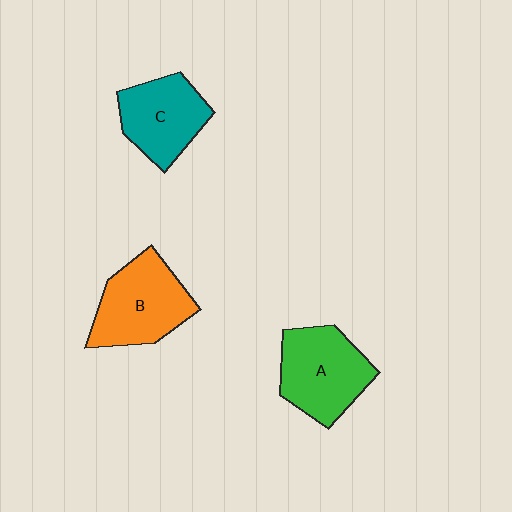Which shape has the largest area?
Shape B (orange).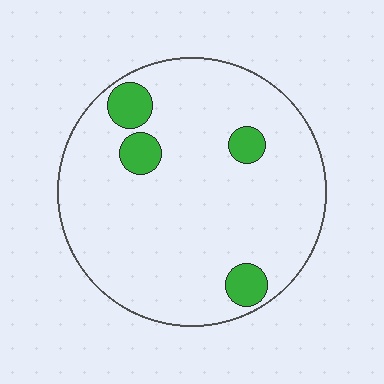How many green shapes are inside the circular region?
4.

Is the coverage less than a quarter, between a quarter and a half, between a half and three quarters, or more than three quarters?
Less than a quarter.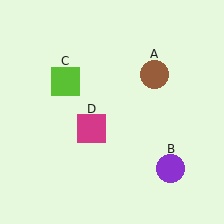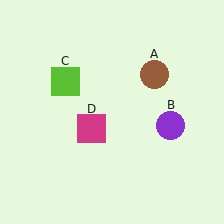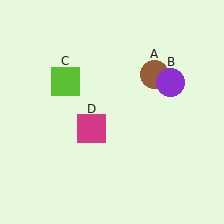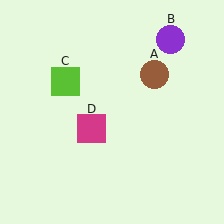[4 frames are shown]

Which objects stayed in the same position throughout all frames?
Brown circle (object A) and lime square (object C) and magenta square (object D) remained stationary.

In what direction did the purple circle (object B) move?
The purple circle (object B) moved up.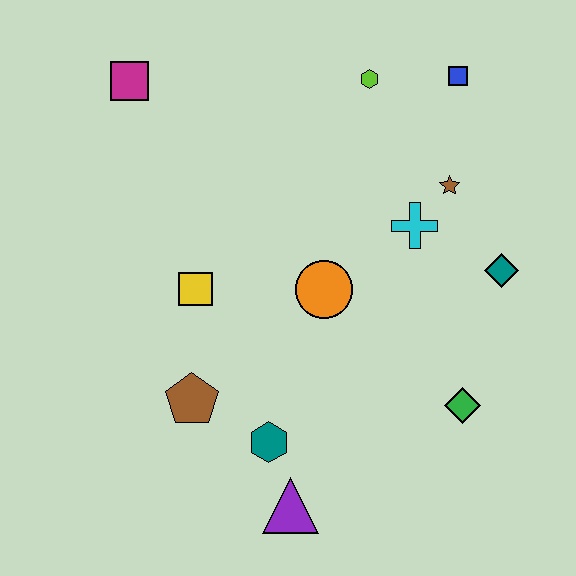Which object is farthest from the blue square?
The purple triangle is farthest from the blue square.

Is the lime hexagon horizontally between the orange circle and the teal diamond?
Yes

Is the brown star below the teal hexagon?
No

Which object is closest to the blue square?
The lime hexagon is closest to the blue square.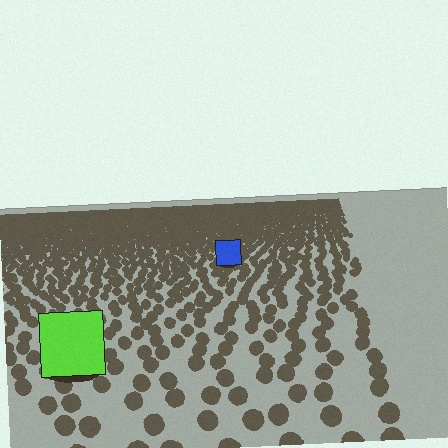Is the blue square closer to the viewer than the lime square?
No. The lime square is closer — you can tell from the texture gradient: the ground texture is coarser near it.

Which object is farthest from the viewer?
The blue square is farthest from the viewer. It appears smaller and the ground texture around it is denser.